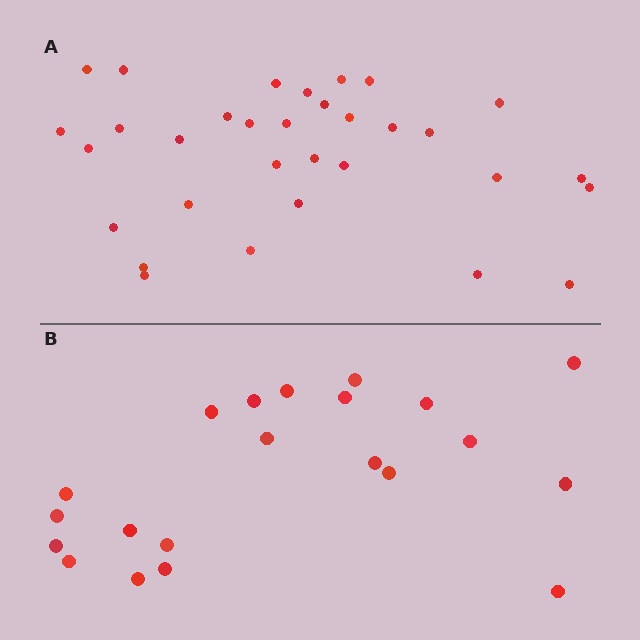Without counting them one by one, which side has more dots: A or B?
Region A (the top region) has more dots.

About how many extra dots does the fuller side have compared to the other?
Region A has roughly 12 or so more dots than region B.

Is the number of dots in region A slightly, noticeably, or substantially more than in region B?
Region A has substantially more. The ratio is roughly 1.5 to 1.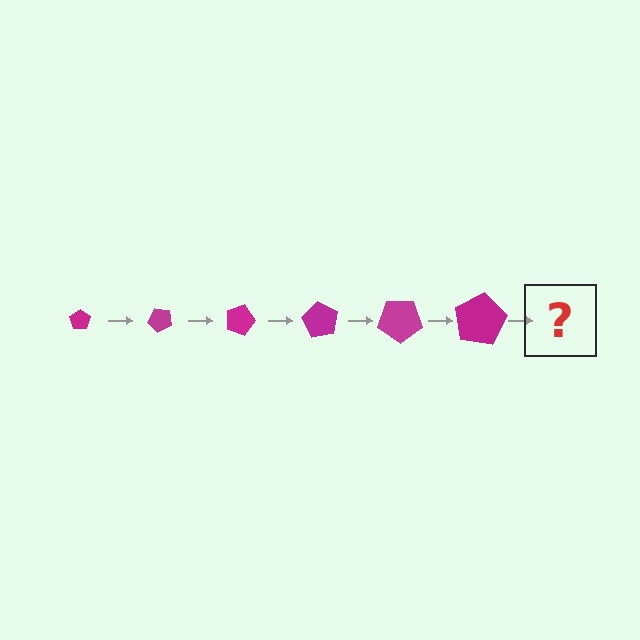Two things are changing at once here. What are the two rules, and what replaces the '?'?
The two rules are that the pentagon grows larger each step and it rotates 45 degrees each step. The '?' should be a pentagon, larger than the previous one and rotated 270 degrees from the start.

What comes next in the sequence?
The next element should be a pentagon, larger than the previous one and rotated 270 degrees from the start.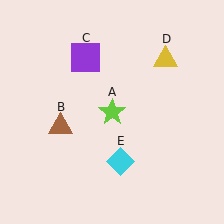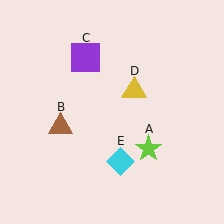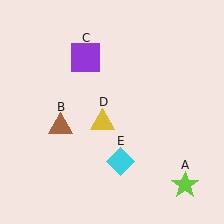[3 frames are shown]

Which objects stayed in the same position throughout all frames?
Brown triangle (object B) and purple square (object C) and cyan diamond (object E) remained stationary.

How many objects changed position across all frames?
2 objects changed position: lime star (object A), yellow triangle (object D).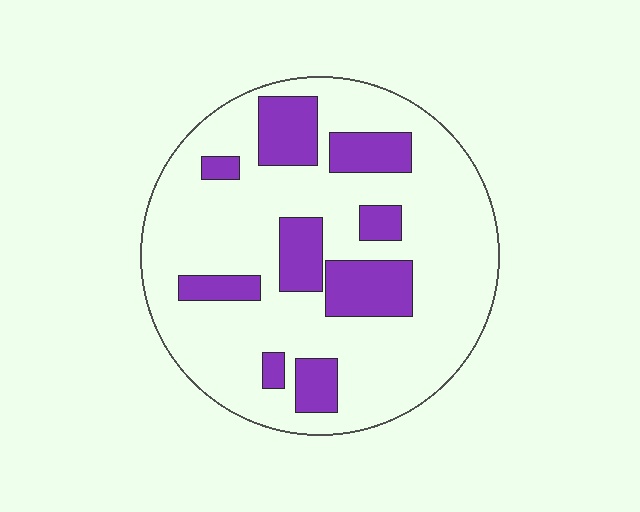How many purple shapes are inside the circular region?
9.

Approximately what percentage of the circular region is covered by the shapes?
Approximately 25%.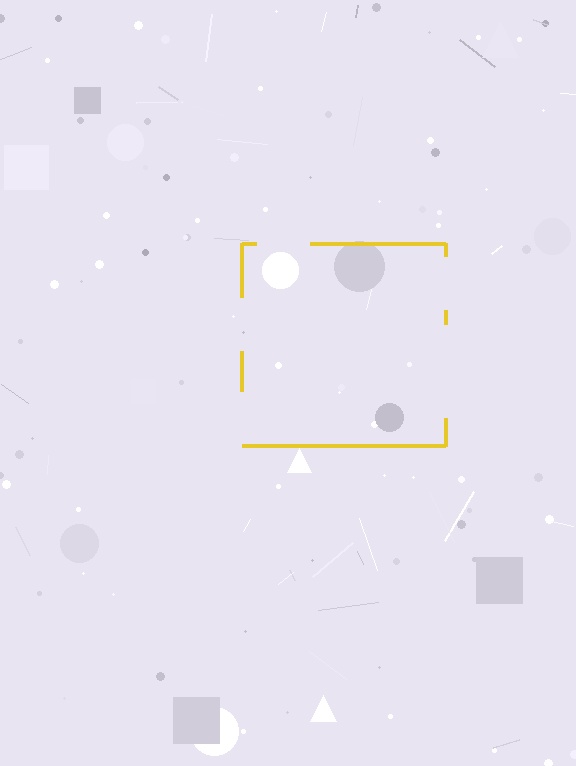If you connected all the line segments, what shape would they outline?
They would outline a square.